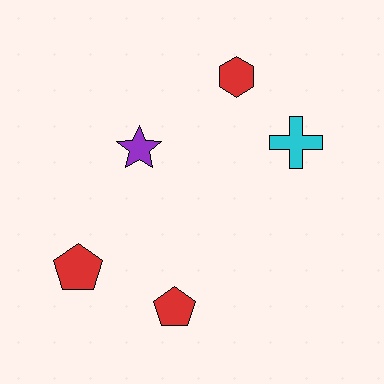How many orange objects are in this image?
There are no orange objects.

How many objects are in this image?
There are 5 objects.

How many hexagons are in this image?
There is 1 hexagon.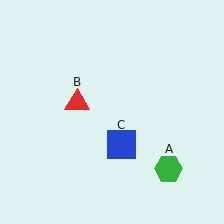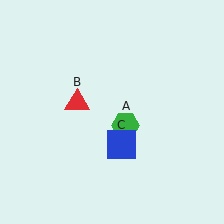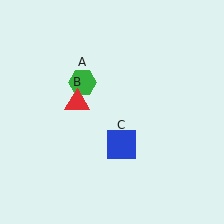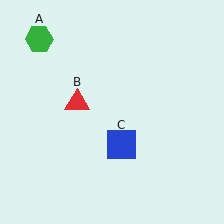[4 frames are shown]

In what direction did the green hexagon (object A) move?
The green hexagon (object A) moved up and to the left.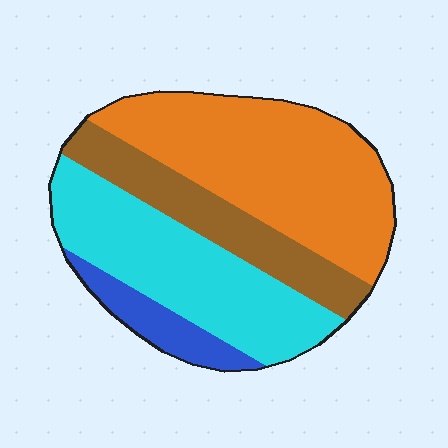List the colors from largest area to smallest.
From largest to smallest: orange, cyan, brown, blue.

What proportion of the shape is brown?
Brown covers roughly 20% of the shape.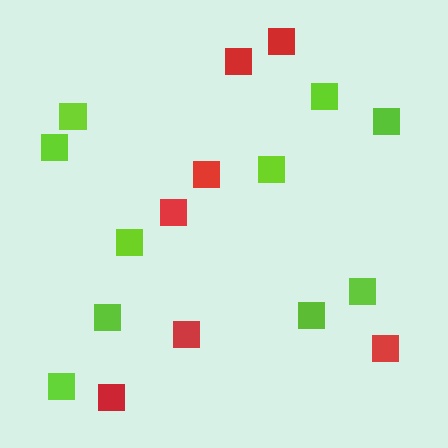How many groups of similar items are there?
There are 2 groups: one group of lime squares (10) and one group of red squares (7).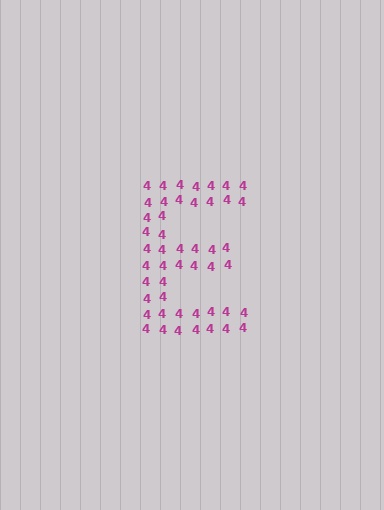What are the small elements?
The small elements are digit 4's.